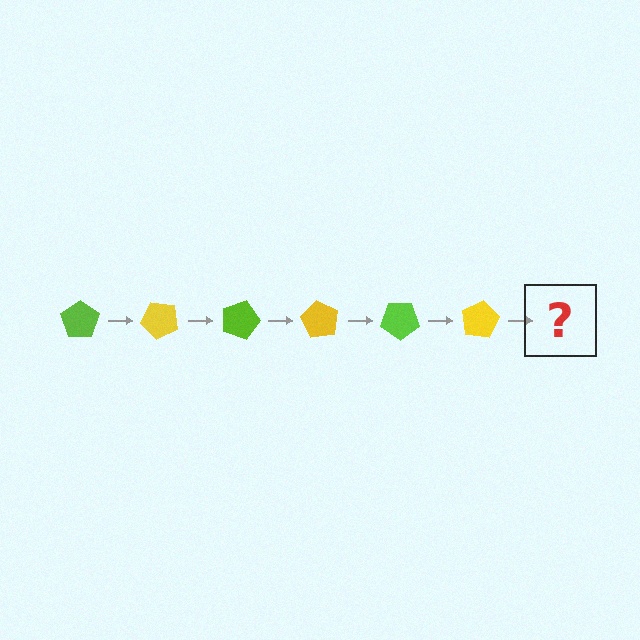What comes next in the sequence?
The next element should be a lime pentagon, rotated 270 degrees from the start.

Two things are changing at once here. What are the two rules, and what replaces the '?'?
The two rules are that it rotates 45 degrees each step and the color cycles through lime and yellow. The '?' should be a lime pentagon, rotated 270 degrees from the start.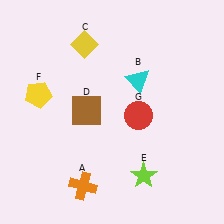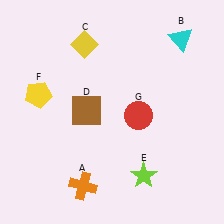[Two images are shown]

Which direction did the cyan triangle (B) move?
The cyan triangle (B) moved right.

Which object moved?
The cyan triangle (B) moved right.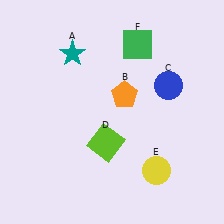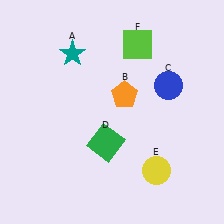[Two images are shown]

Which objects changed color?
D changed from lime to green. F changed from green to lime.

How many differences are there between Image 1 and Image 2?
There are 2 differences between the two images.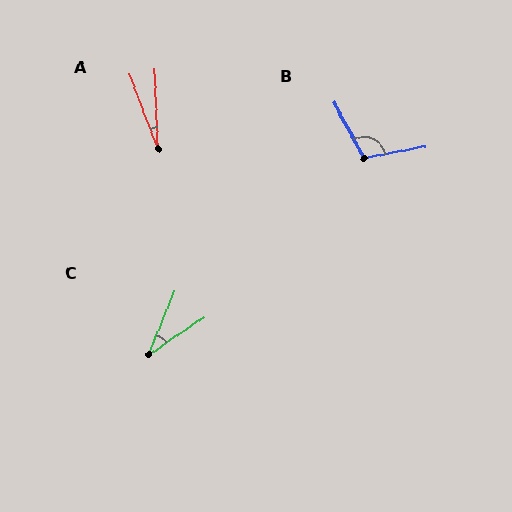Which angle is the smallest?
A, at approximately 18 degrees.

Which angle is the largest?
B, at approximately 108 degrees.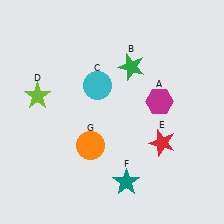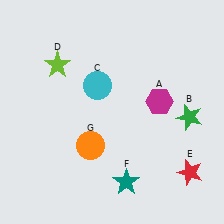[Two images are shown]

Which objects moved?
The objects that moved are: the green star (B), the lime star (D), the red star (E).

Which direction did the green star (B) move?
The green star (B) moved right.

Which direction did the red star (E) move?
The red star (E) moved down.